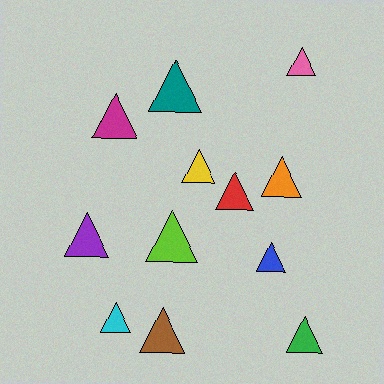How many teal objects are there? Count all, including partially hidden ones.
There is 1 teal object.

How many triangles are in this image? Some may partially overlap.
There are 12 triangles.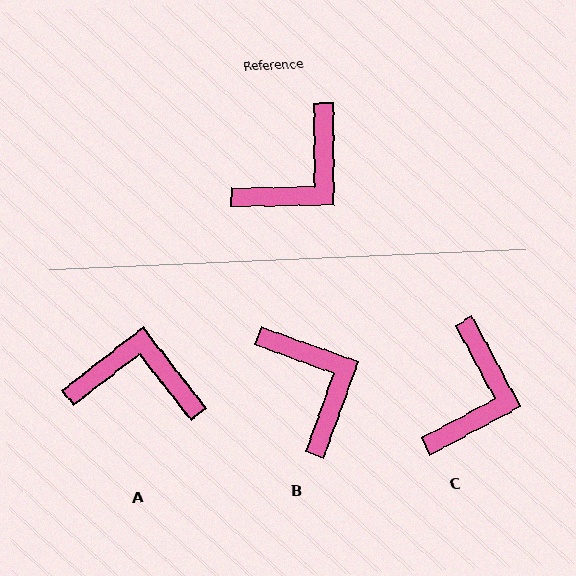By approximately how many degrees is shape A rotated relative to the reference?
Approximately 127 degrees counter-clockwise.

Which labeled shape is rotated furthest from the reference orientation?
A, about 127 degrees away.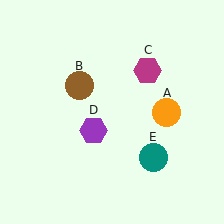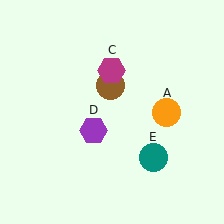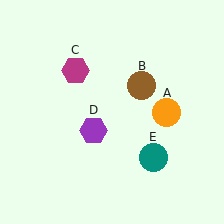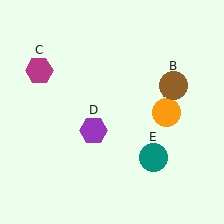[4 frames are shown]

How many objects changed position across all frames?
2 objects changed position: brown circle (object B), magenta hexagon (object C).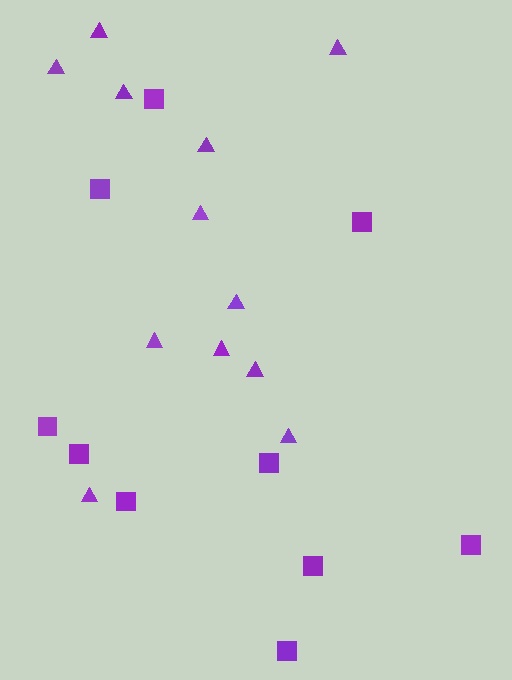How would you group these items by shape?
There are 2 groups: one group of triangles (12) and one group of squares (10).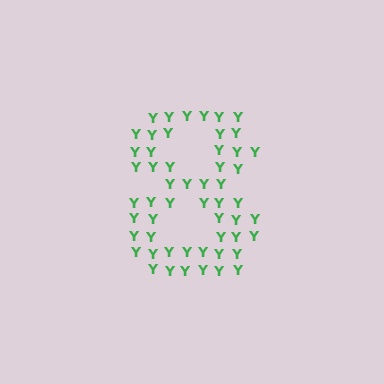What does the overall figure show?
The overall figure shows the digit 8.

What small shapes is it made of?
It is made of small letter Y's.